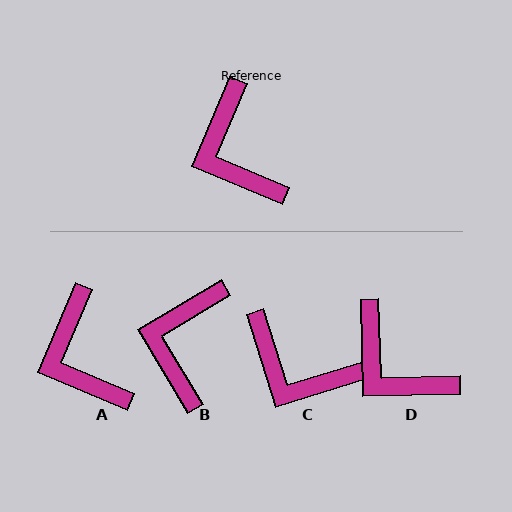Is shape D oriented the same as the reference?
No, it is off by about 25 degrees.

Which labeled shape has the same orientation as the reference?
A.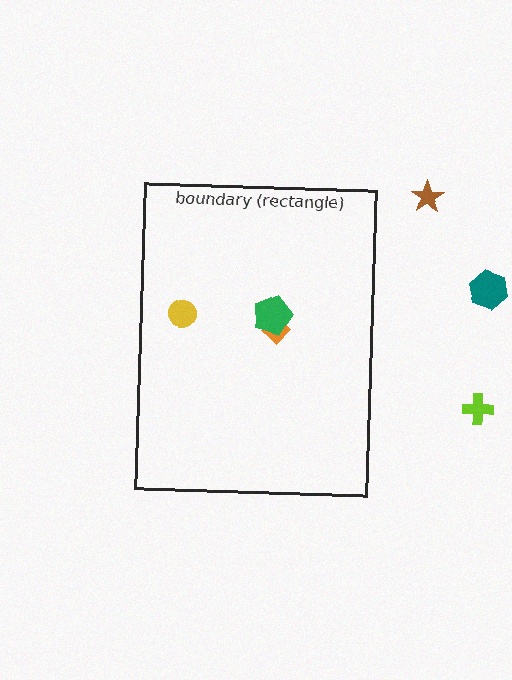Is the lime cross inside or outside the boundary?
Outside.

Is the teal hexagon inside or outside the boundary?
Outside.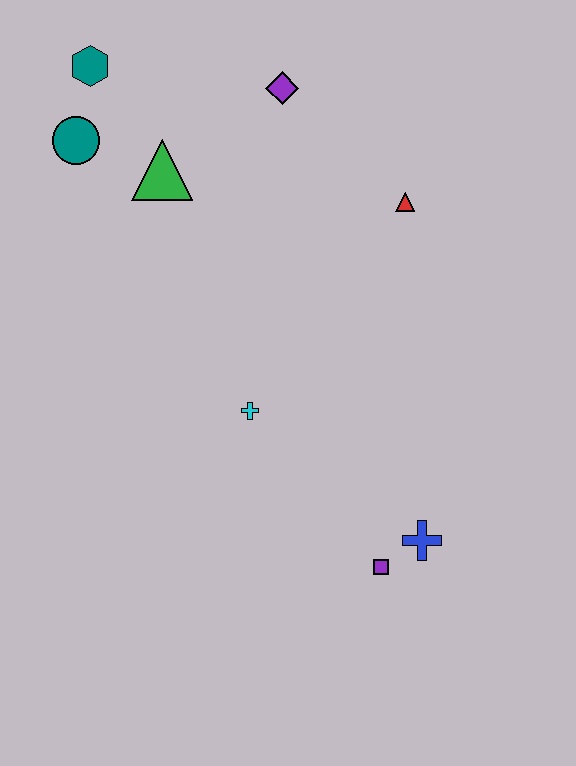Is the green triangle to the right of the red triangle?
No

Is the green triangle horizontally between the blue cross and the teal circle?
Yes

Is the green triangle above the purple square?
Yes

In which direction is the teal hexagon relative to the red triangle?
The teal hexagon is to the left of the red triangle.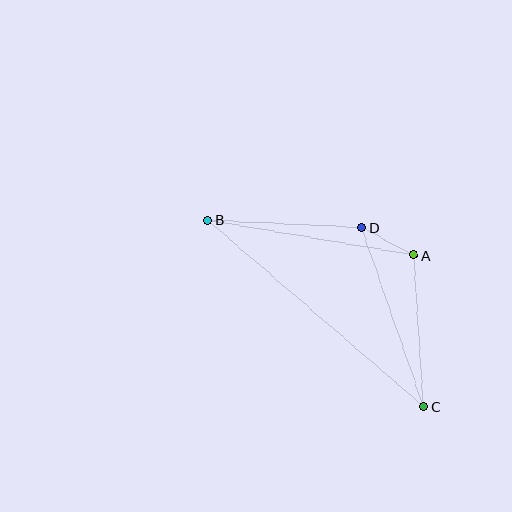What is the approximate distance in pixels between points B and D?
The distance between B and D is approximately 154 pixels.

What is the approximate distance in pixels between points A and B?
The distance between A and B is approximately 209 pixels.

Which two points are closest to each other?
Points A and D are closest to each other.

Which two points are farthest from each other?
Points B and C are farthest from each other.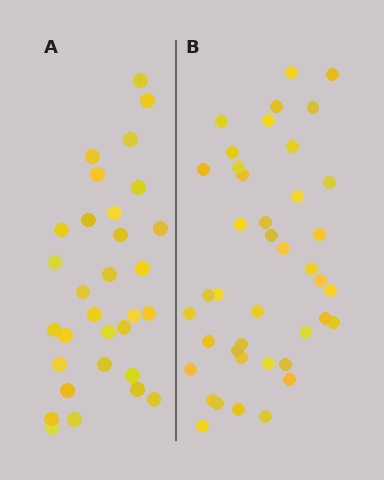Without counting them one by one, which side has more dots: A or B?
Region B (the right region) has more dots.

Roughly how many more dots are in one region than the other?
Region B has roughly 10 or so more dots than region A.